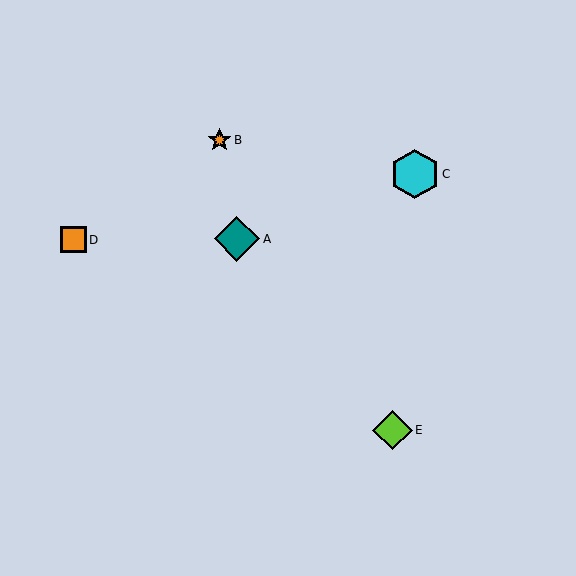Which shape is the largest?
The cyan hexagon (labeled C) is the largest.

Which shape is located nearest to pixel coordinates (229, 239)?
The teal diamond (labeled A) at (237, 239) is nearest to that location.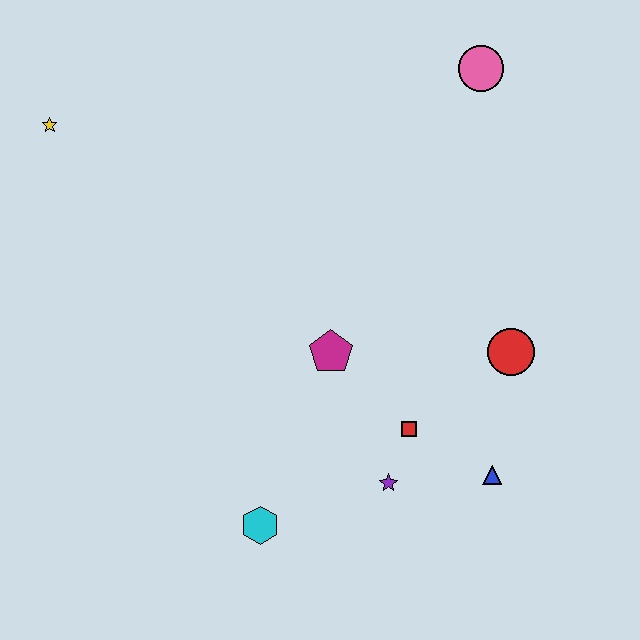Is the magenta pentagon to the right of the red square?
No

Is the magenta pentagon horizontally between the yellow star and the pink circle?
Yes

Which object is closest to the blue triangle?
The red square is closest to the blue triangle.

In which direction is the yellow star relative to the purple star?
The yellow star is above the purple star.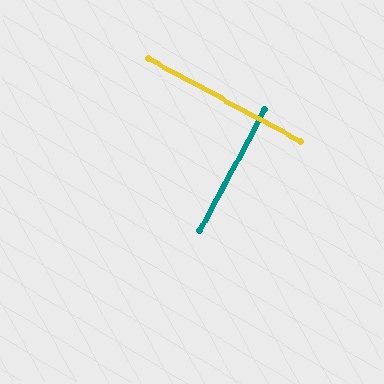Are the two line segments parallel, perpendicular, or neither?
Perpendicular — they meet at approximately 90°.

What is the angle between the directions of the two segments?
Approximately 90 degrees.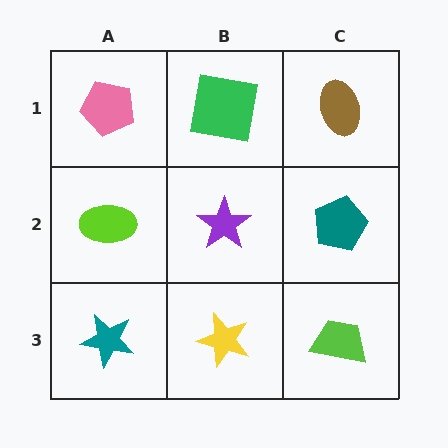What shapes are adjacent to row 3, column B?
A purple star (row 2, column B), a teal star (row 3, column A), a lime trapezoid (row 3, column C).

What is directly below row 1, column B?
A purple star.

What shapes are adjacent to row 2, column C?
A brown ellipse (row 1, column C), a lime trapezoid (row 3, column C), a purple star (row 2, column B).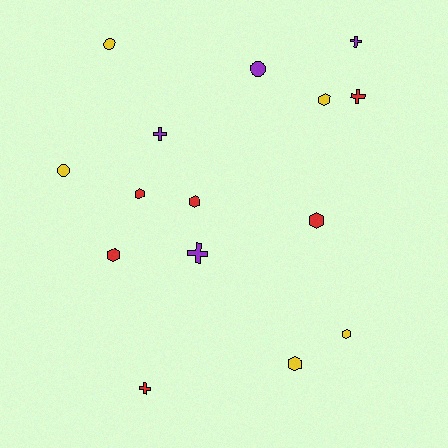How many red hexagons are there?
There are 4 red hexagons.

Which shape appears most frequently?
Hexagon, with 7 objects.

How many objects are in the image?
There are 15 objects.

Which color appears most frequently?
Red, with 6 objects.